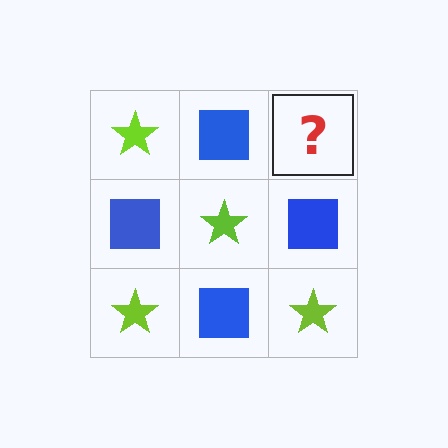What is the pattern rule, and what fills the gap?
The rule is that it alternates lime star and blue square in a checkerboard pattern. The gap should be filled with a lime star.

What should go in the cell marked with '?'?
The missing cell should contain a lime star.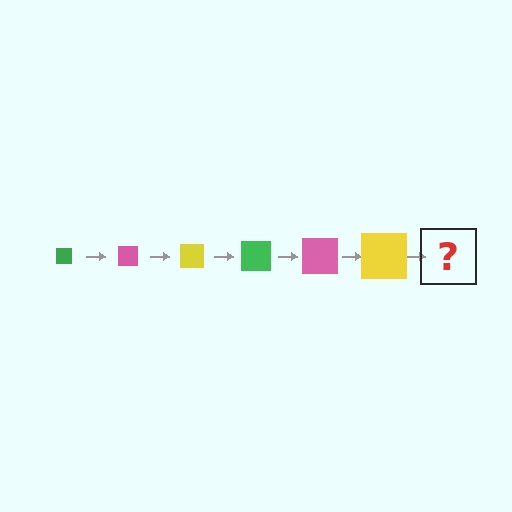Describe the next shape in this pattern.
It should be a green square, larger than the previous one.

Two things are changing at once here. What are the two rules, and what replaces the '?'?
The two rules are that the square grows larger each step and the color cycles through green, pink, and yellow. The '?' should be a green square, larger than the previous one.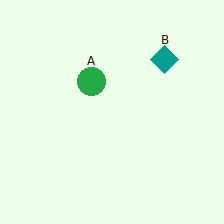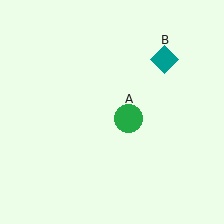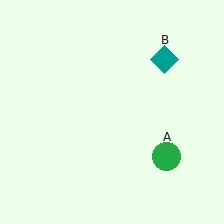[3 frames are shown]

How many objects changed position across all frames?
1 object changed position: green circle (object A).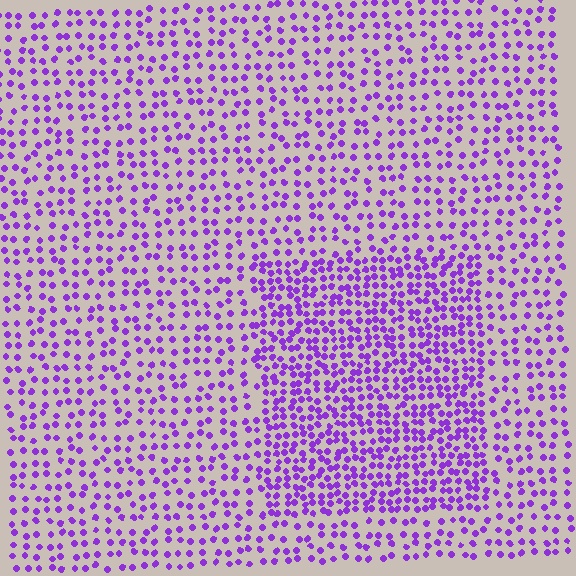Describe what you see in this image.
The image contains small purple elements arranged at two different densities. A rectangle-shaped region is visible where the elements are more densely packed than the surrounding area.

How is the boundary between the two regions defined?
The boundary is defined by a change in element density (approximately 1.9x ratio). All elements are the same color, size, and shape.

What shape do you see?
I see a rectangle.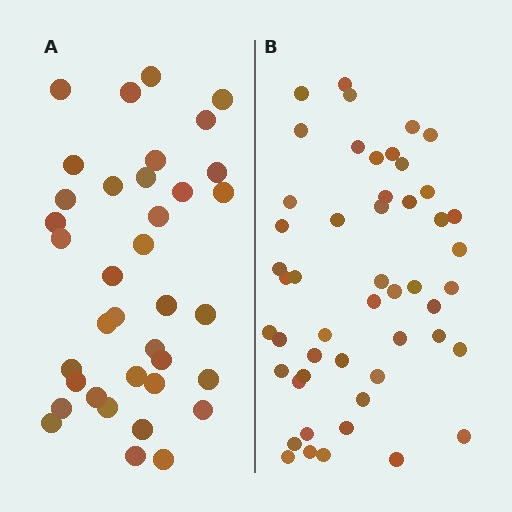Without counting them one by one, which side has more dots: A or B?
Region B (the right region) has more dots.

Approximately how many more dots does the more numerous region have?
Region B has approximately 15 more dots than region A.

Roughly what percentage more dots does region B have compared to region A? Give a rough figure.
About 35% more.